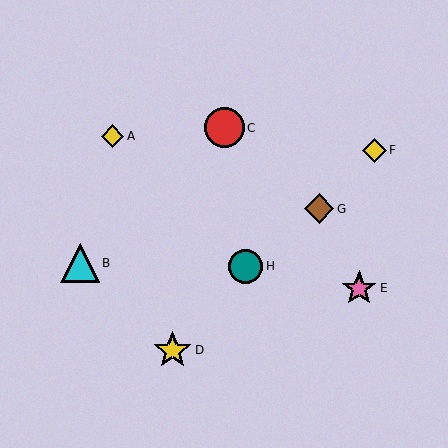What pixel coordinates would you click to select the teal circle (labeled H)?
Click at (246, 266) to select the teal circle H.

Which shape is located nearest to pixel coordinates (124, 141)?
The yellow diamond (labeled A) at (112, 136) is nearest to that location.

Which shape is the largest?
The red circle (labeled C) is the largest.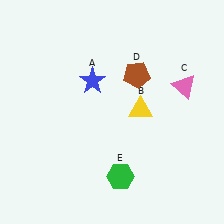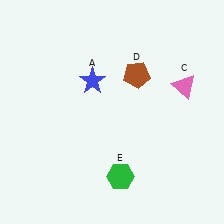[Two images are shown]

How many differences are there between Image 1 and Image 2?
There is 1 difference between the two images.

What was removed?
The yellow triangle (B) was removed in Image 2.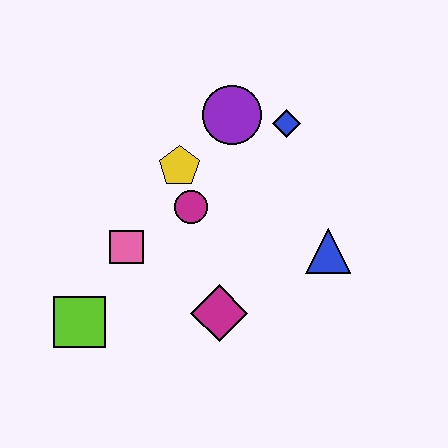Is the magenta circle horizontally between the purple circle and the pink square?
Yes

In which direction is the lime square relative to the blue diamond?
The lime square is to the left of the blue diamond.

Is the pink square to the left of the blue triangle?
Yes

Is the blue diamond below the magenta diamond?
No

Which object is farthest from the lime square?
The blue diamond is farthest from the lime square.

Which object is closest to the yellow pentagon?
The magenta circle is closest to the yellow pentagon.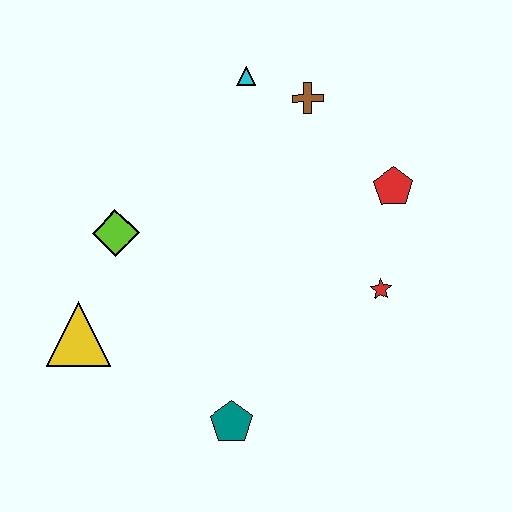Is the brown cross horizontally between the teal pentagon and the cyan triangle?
No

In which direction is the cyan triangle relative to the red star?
The cyan triangle is above the red star.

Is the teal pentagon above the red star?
No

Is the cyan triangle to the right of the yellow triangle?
Yes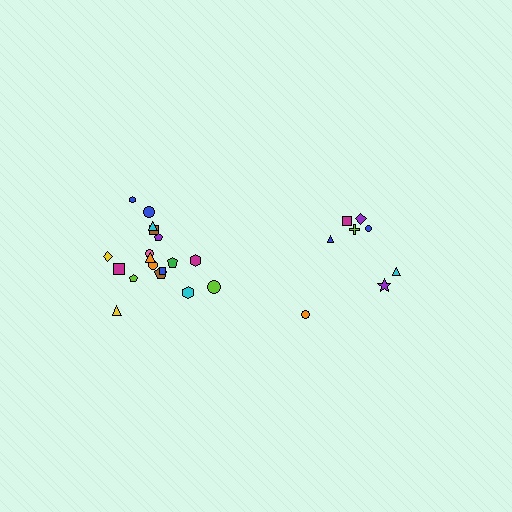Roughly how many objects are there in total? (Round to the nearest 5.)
Roughly 25 objects in total.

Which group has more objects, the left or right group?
The left group.